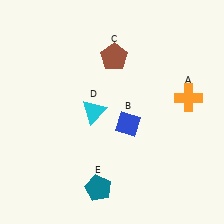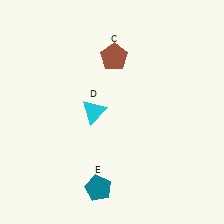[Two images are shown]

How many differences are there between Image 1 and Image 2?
There are 2 differences between the two images.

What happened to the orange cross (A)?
The orange cross (A) was removed in Image 2. It was in the top-right area of Image 1.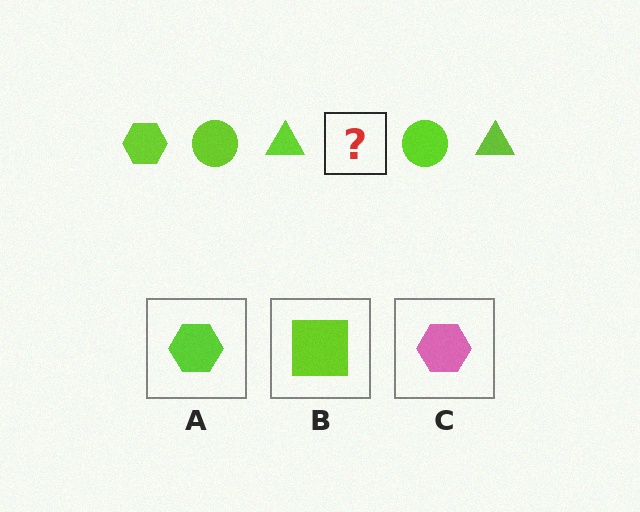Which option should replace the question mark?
Option A.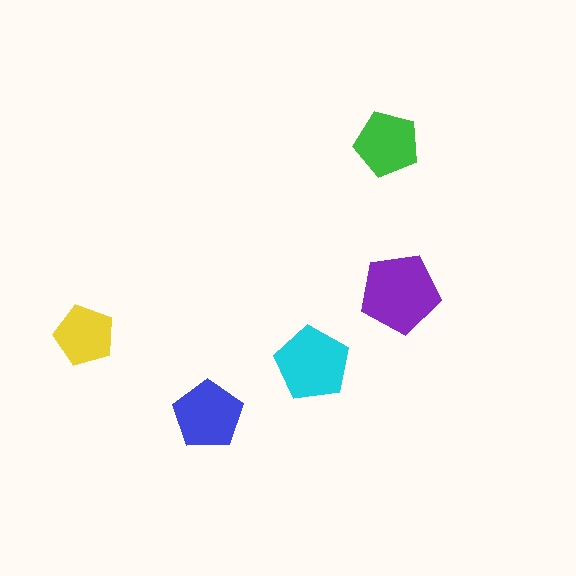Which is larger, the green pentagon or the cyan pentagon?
The cyan one.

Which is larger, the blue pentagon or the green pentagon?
The blue one.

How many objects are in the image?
There are 5 objects in the image.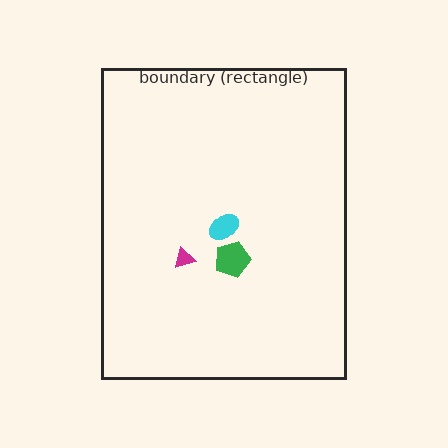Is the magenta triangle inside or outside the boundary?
Inside.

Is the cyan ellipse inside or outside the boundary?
Inside.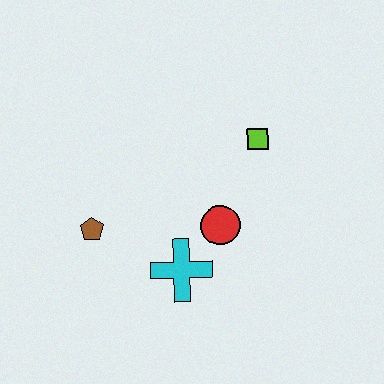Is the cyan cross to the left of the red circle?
Yes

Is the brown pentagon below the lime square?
Yes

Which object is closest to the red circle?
The cyan cross is closest to the red circle.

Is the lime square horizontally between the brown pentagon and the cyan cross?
No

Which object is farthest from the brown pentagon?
The lime square is farthest from the brown pentagon.